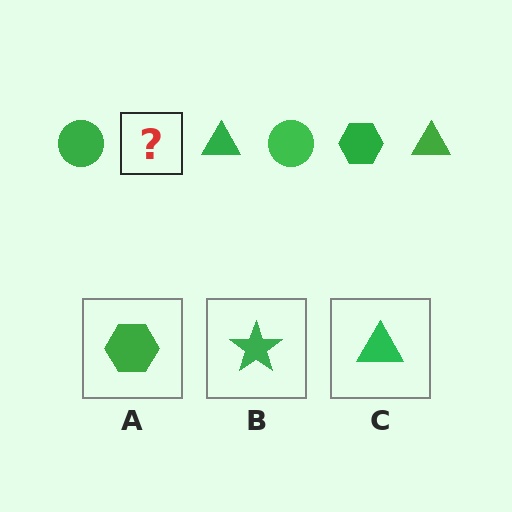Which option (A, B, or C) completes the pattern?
A.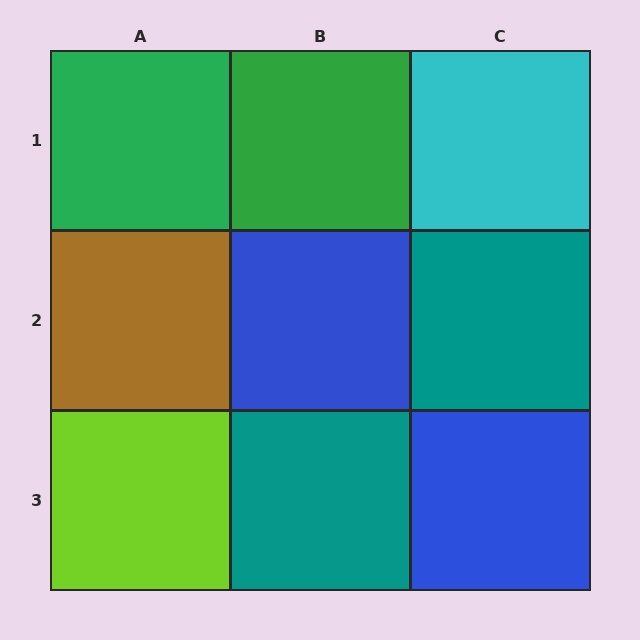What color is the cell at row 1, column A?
Green.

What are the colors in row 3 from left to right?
Lime, teal, blue.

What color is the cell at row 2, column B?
Blue.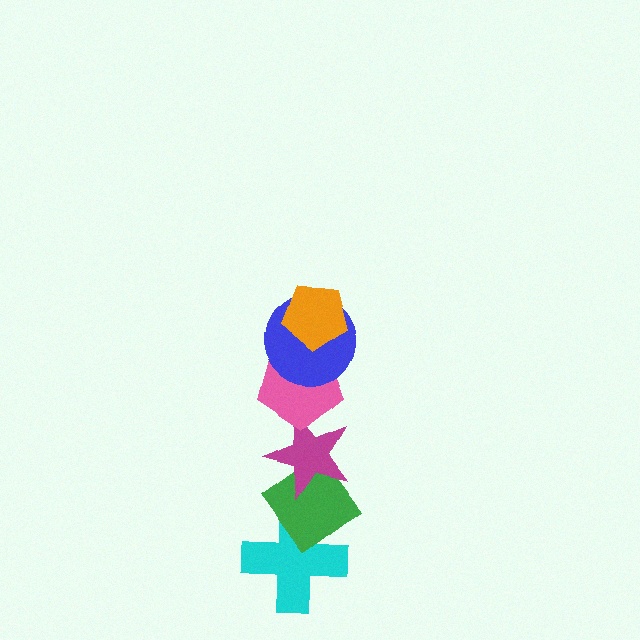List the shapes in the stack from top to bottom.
From top to bottom: the orange pentagon, the blue circle, the pink pentagon, the magenta star, the green diamond, the cyan cross.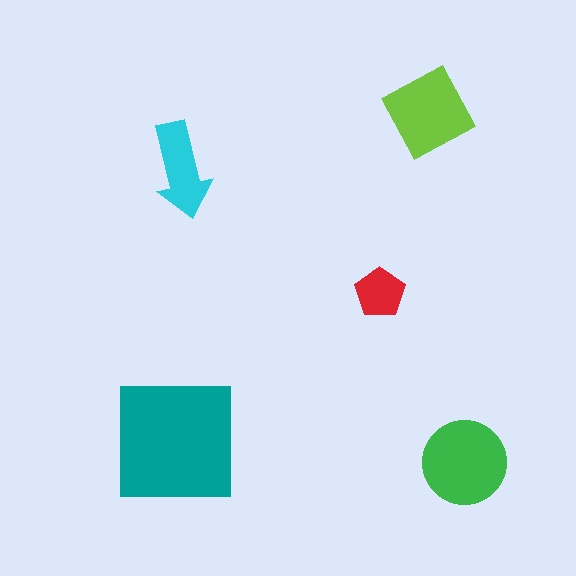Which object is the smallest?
The red pentagon.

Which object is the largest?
The teal square.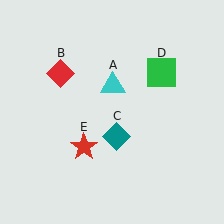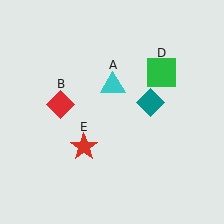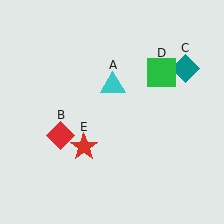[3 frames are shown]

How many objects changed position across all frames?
2 objects changed position: red diamond (object B), teal diamond (object C).